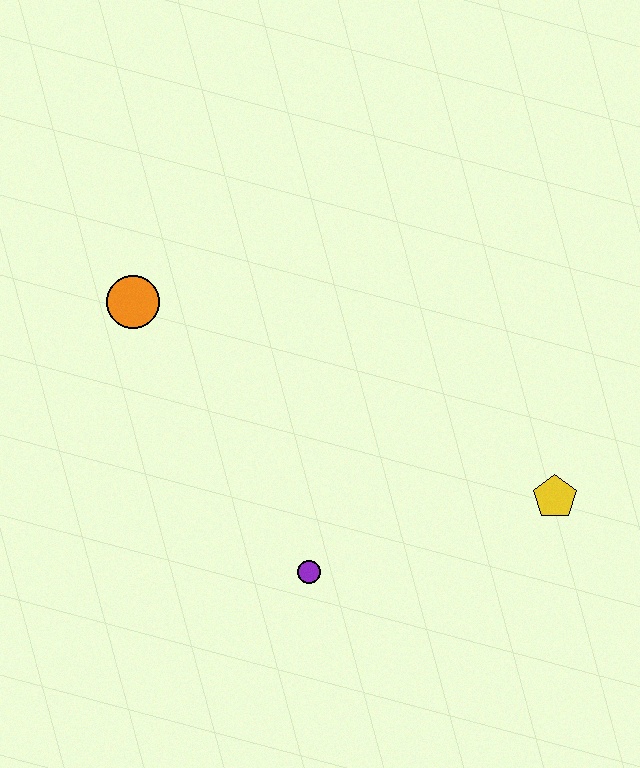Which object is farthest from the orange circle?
The yellow pentagon is farthest from the orange circle.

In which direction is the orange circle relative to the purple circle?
The orange circle is above the purple circle.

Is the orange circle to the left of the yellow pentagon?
Yes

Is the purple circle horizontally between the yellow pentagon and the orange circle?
Yes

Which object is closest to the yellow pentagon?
The purple circle is closest to the yellow pentagon.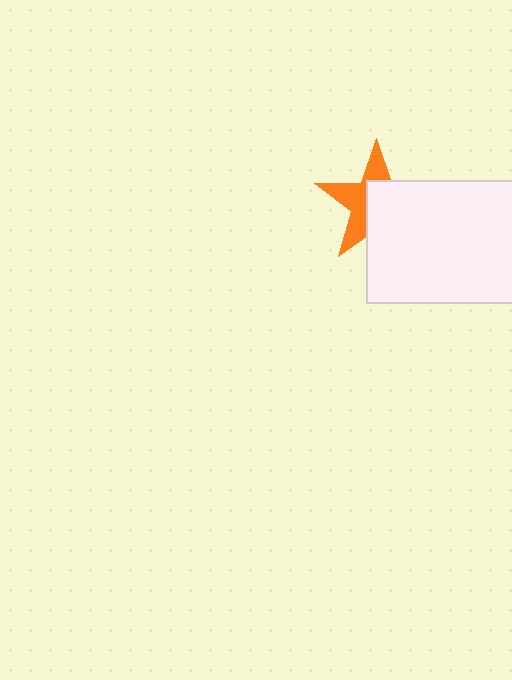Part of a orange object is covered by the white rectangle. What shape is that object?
It is a star.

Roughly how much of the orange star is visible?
A small part of it is visible (roughly 44%).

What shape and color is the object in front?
The object in front is a white rectangle.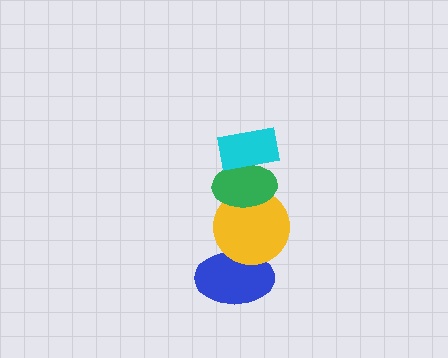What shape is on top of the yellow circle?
The green ellipse is on top of the yellow circle.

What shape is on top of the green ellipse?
The cyan rectangle is on top of the green ellipse.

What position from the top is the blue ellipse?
The blue ellipse is 4th from the top.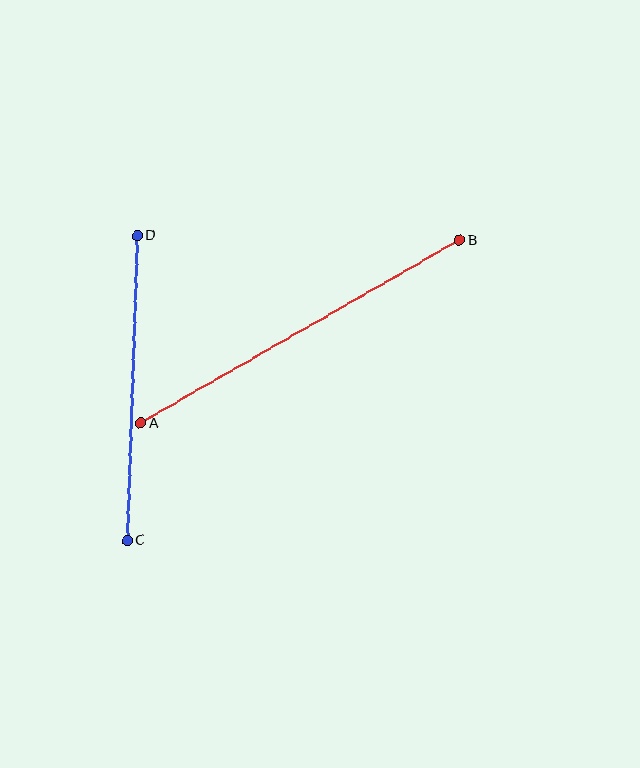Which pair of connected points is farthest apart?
Points A and B are farthest apart.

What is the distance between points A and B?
The distance is approximately 368 pixels.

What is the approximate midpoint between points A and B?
The midpoint is at approximately (300, 332) pixels.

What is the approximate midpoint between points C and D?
The midpoint is at approximately (132, 388) pixels.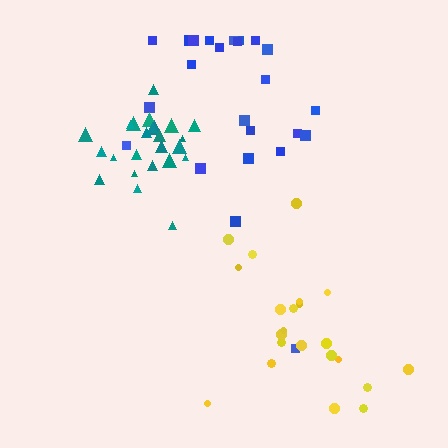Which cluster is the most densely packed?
Teal.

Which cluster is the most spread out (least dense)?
Yellow.